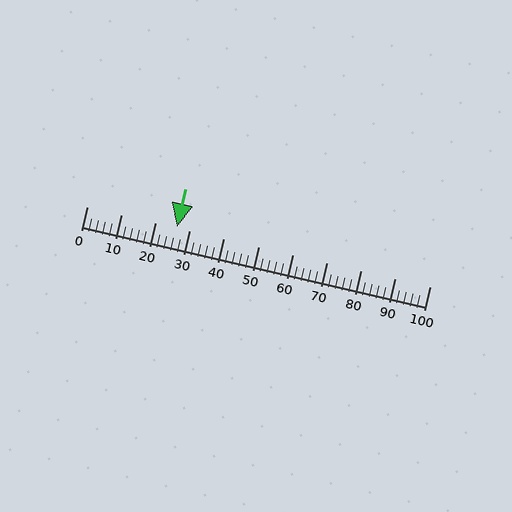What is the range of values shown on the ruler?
The ruler shows values from 0 to 100.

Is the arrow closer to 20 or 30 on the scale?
The arrow is closer to 30.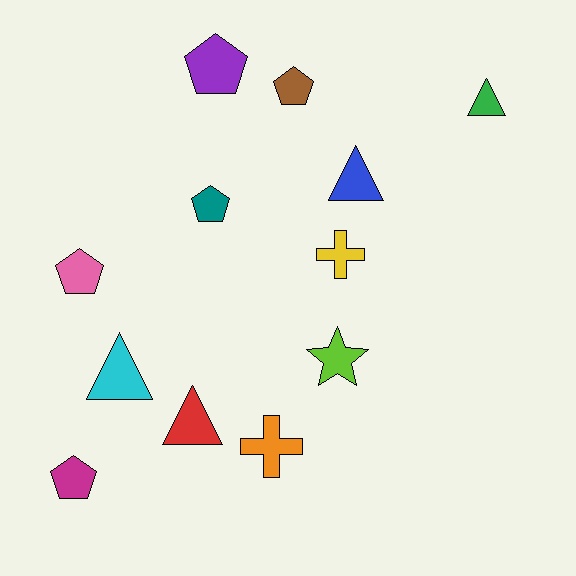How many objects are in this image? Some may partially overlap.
There are 12 objects.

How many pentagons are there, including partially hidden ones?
There are 5 pentagons.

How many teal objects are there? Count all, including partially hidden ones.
There is 1 teal object.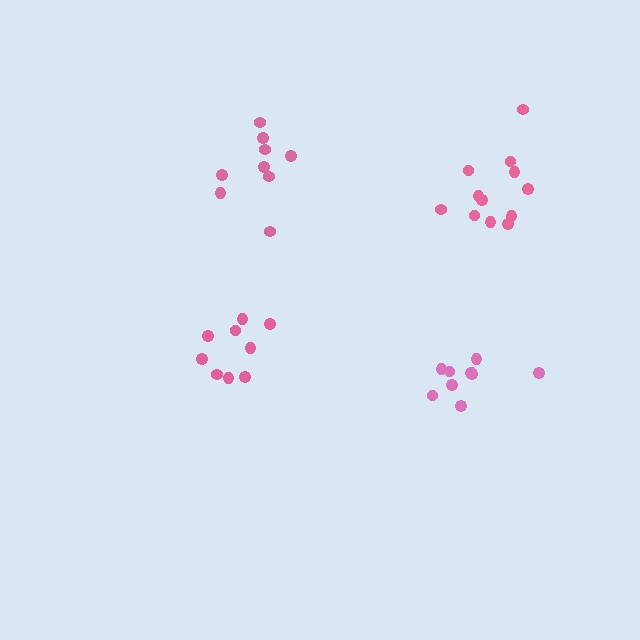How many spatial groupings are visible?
There are 4 spatial groupings.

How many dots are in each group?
Group 1: 9 dots, Group 2: 10 dots, Group 3: 9 dots, Group 4: 12 dots (40 total).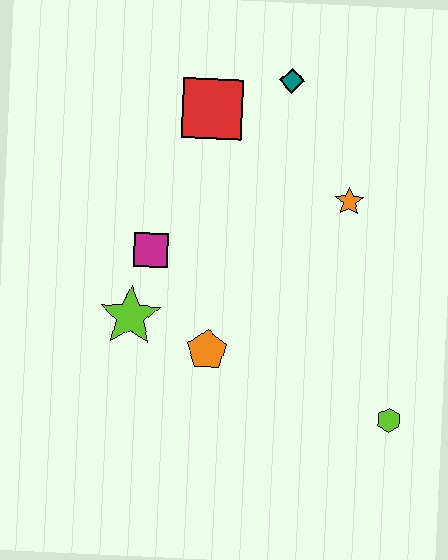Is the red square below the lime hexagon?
No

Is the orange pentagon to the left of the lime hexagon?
Yes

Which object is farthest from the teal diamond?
The lime hexagon is farthest from the teal diamond.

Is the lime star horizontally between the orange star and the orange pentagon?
No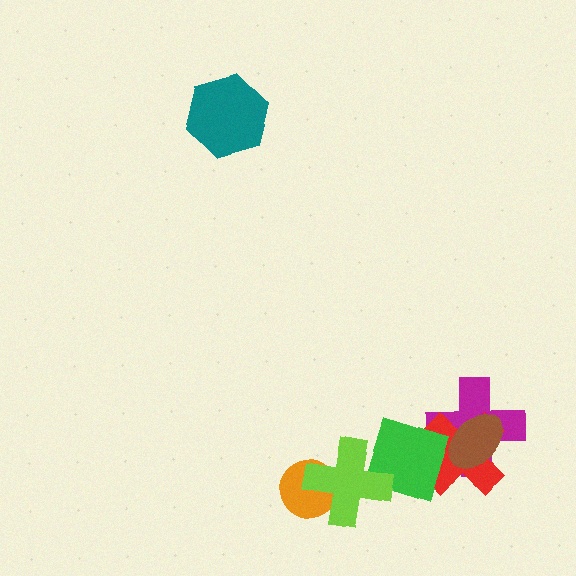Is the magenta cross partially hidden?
Yes, it is partially covered by another shape.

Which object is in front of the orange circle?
The lime cross is in front of the orange circle.